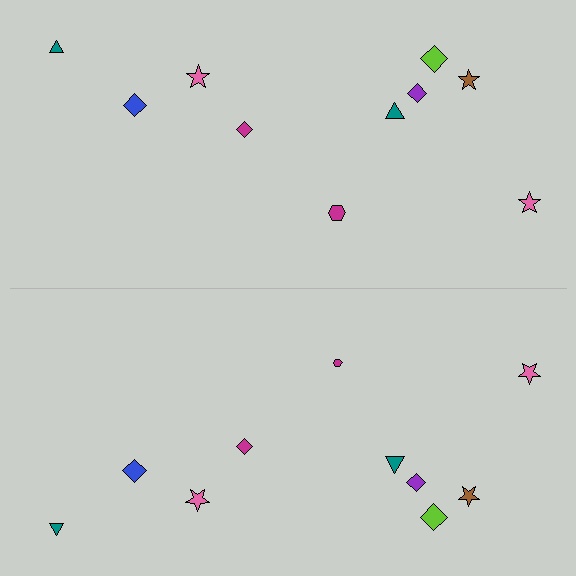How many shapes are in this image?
There are 20 shapes in this image.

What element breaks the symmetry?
The magenta hexagon on the bottom side has a different size than its mirror counterpart.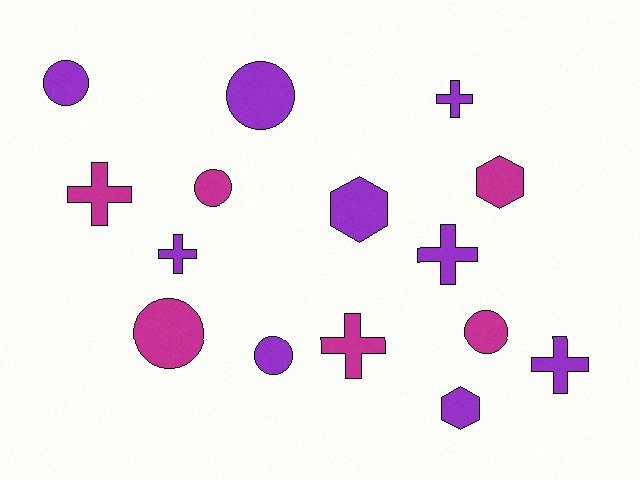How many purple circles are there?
There are 3 purple circles.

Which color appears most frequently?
Purple, with 9 objects.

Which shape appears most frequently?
Cross, with 6 objects.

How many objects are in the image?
There are 15 objects.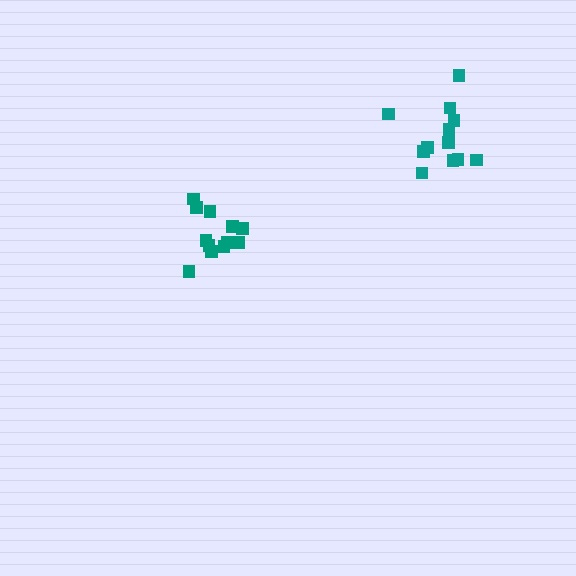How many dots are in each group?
Group 1: 12 dots, Group 2: 12 dots (24 total).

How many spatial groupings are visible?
There are 2 spatial groupings.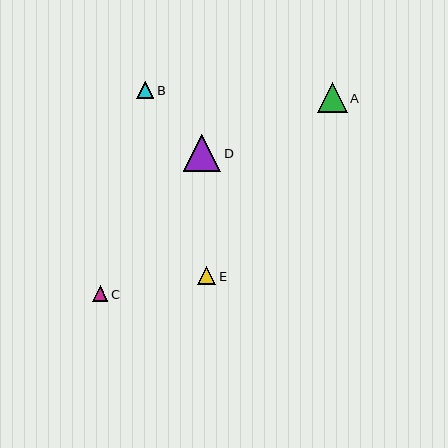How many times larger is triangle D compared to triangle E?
Triangle D is approximately 2.1 times the size of triangle E.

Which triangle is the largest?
Triangle D is the largest with a size of approximately 38 pixels.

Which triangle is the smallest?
Triangle C is the smallest with a size of approximately 15 pixels.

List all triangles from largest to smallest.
From largest to smallest: D, A, E, B, C.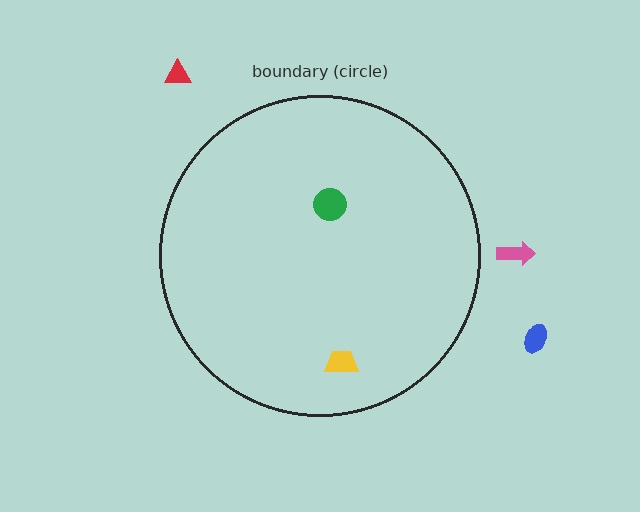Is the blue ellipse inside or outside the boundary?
Outside.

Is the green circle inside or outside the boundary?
Inside.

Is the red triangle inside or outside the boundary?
Outside.